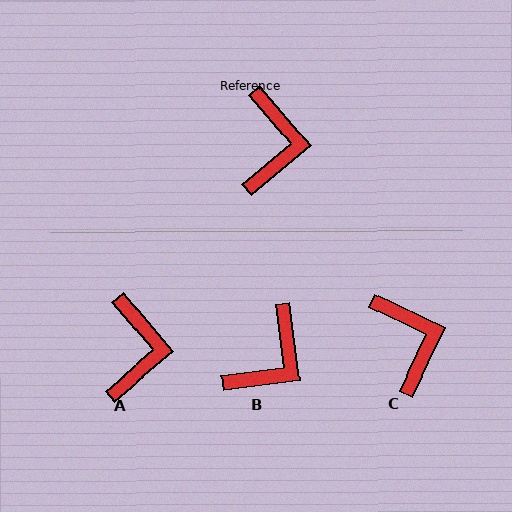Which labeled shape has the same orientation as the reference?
A.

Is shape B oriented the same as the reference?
No, it is off by about 33 degrees.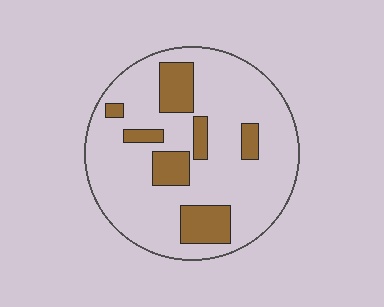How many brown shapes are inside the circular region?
7.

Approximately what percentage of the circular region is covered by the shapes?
Approximately 20%.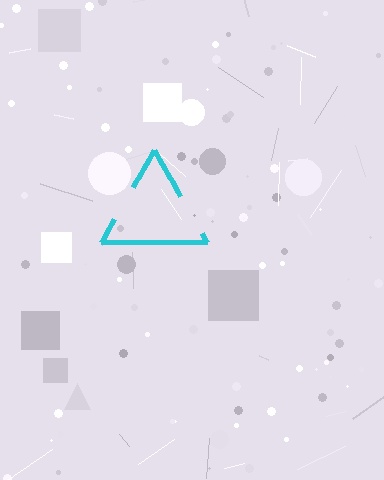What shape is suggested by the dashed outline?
The dashed outline suggests a triangle.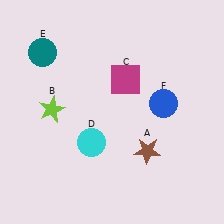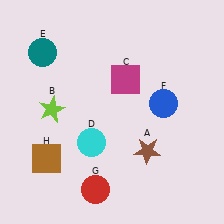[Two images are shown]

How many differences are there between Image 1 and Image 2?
There are 2 differences between the two images.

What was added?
A red circle (G), a brown square (H) were added in Image 2.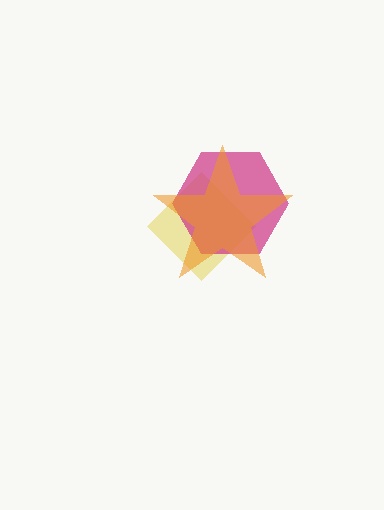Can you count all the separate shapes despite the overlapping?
Yes, there are 3 separate shapes.